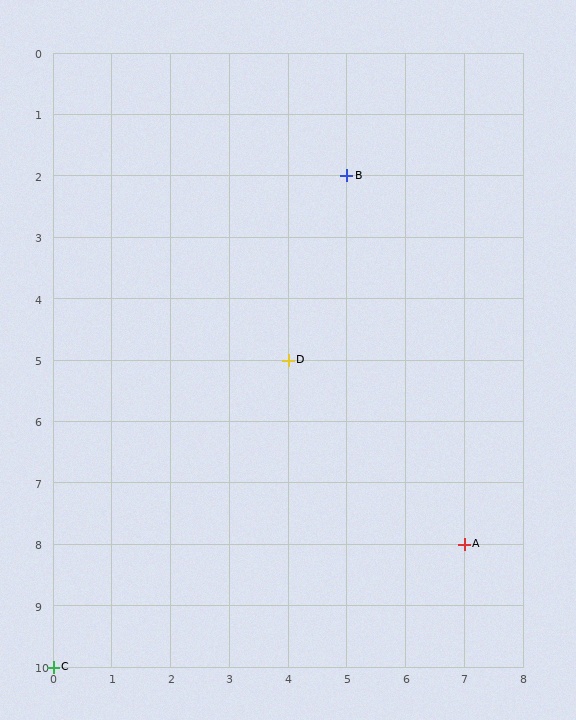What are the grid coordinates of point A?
Point A is at grid coordinates (7, 8).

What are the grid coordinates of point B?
Point B is at grid coordinates (5, 2).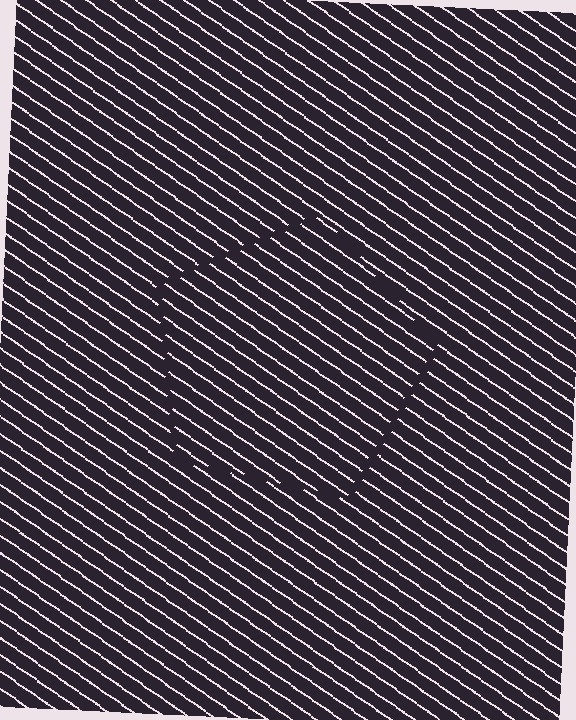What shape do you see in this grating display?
An illusory pentagon. The interior of the shape contains the same grating, shifted by half a period — the contour is defined by the phase discontinuity where line-ends from the inner and outer gratings abut.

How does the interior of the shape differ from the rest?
The interior of the shape contains the same grating, shifted by half a period — the contour is defined by the phase discontinuity where line-ends from the inner and outer gratings abut.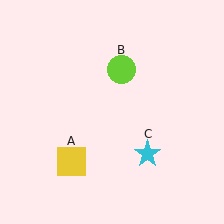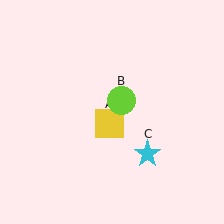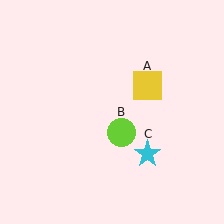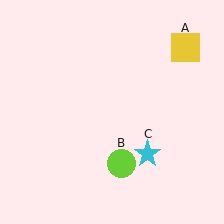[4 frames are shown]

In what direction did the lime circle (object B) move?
The lime circle (object B) moved down.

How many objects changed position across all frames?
2 objects changed position: yellow square (object A), lime circle (object B).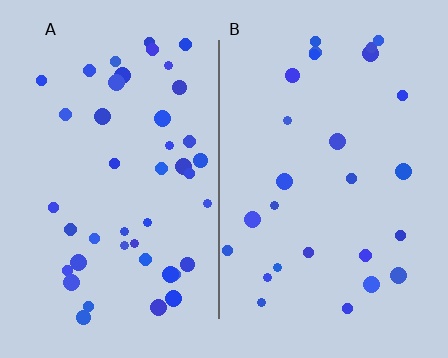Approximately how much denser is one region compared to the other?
Approximately 1.7× — region A over region B.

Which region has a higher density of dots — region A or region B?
A (the left).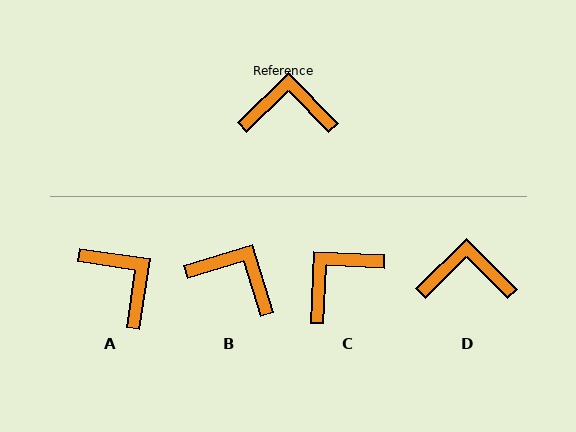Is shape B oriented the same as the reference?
No, it is off by about 27 degrees.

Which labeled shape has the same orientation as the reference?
D.